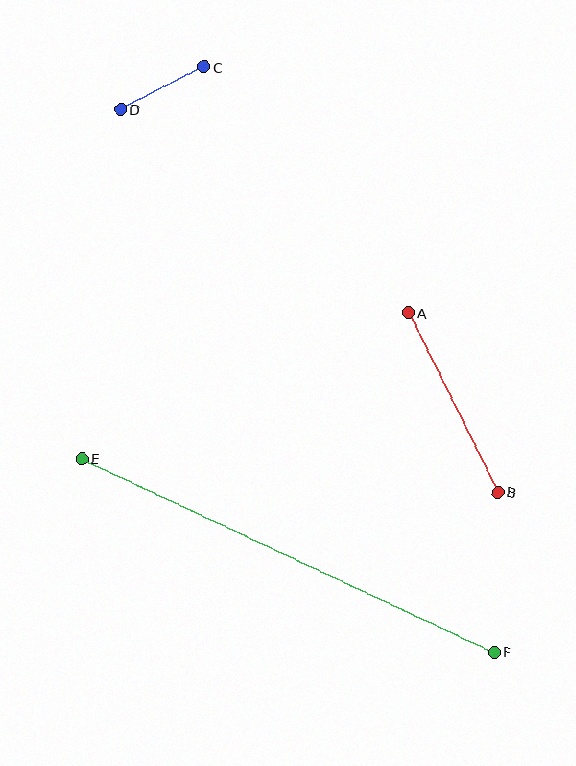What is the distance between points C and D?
The distance is approximately 93 pixels.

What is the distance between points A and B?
The distance is approximately 201 pixels.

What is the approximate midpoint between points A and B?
The midpoint is at approximately (453, 403) pixels.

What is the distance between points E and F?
The distance is approximately 455 pixels.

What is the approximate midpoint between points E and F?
The midpoint is at approximately (288, 555) pixels.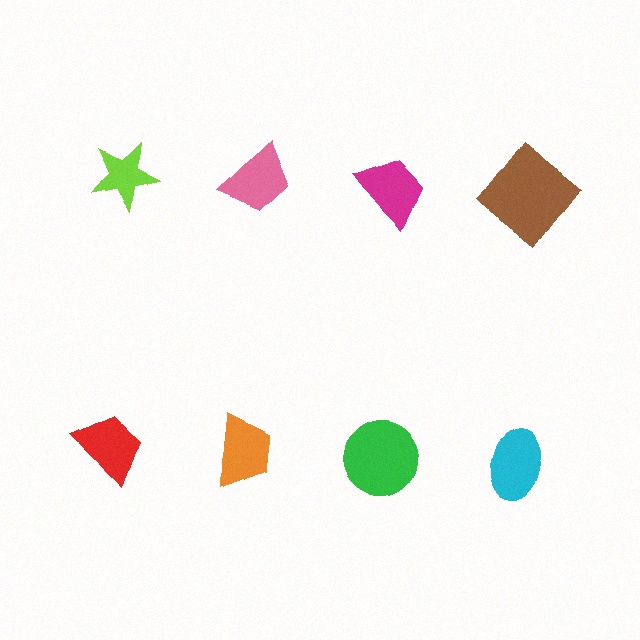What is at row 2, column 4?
A cyan ellipse.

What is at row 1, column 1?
A lime star.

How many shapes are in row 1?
4 shapes.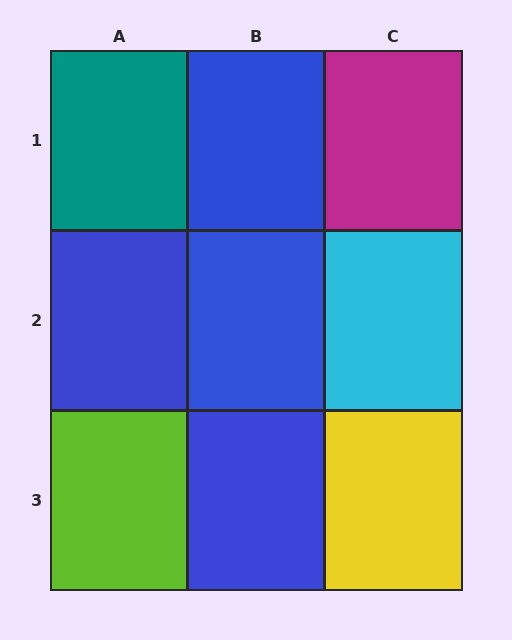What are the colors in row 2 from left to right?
Blue, blue, cyan.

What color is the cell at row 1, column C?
Magenta.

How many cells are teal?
1 cell is teal.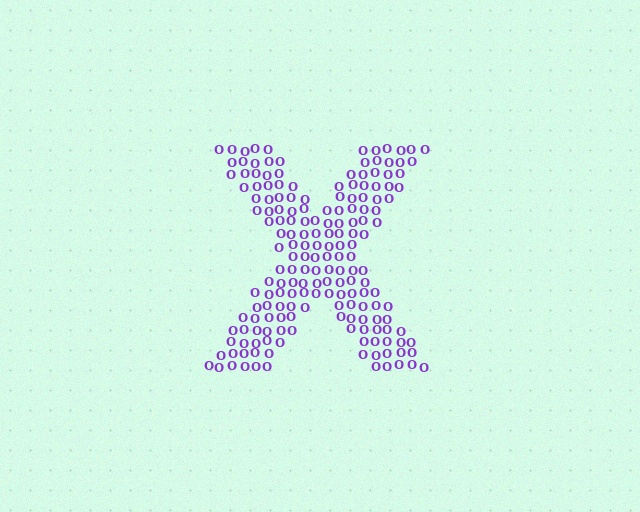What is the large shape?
The large shape is the letter X.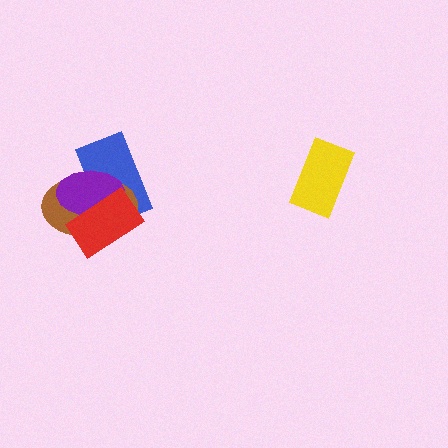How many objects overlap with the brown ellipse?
3 objects overlap with the brown ellipse.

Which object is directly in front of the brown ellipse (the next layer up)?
The purple ellipse is directly in front of the brown ellipse.